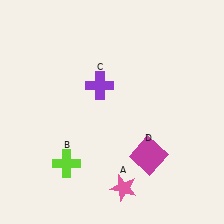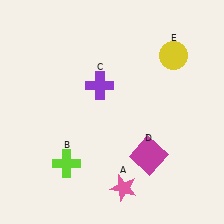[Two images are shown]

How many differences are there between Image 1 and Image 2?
There is 1 difference between the two images.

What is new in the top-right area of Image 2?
A yellow circle (E) was added in the top-right area of Image 2.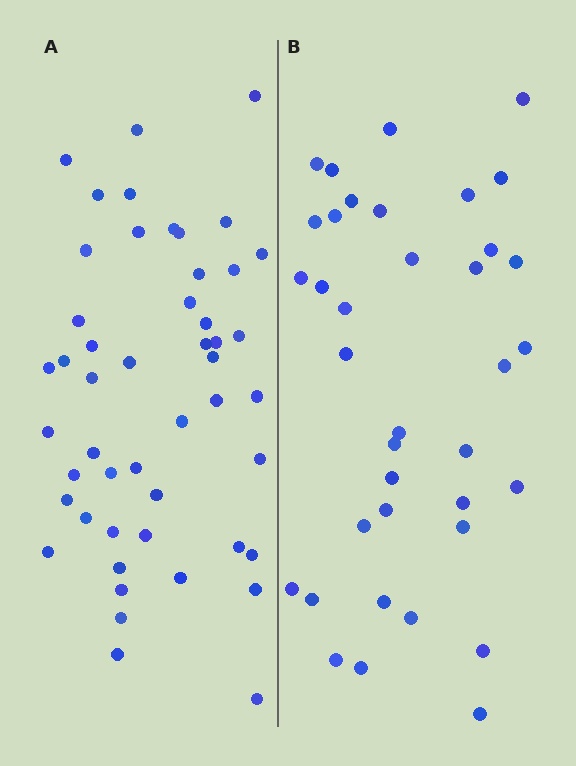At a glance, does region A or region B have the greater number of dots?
Region A (the left region) has more dots.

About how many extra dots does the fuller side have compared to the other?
Region A has roughly 12 or so more dots than region B.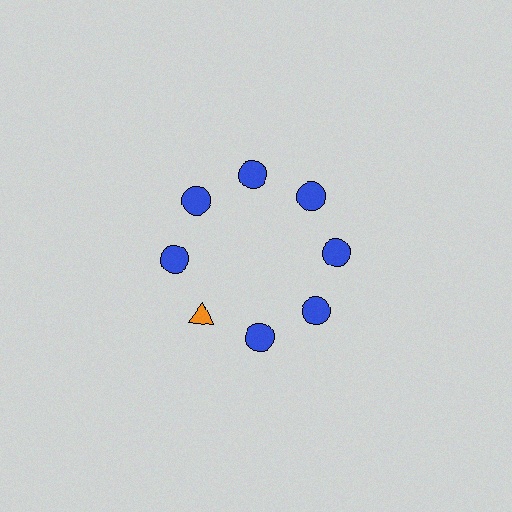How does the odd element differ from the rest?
It differs in both color (orange instead of blue) and shape (triangle instead of circle).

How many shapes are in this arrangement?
There are 8 shapes arranged in a ring pattern.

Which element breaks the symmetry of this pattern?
The orange triangle at roughly the 8 o'clock position breaks the symmetry. All other shapes are blue circles.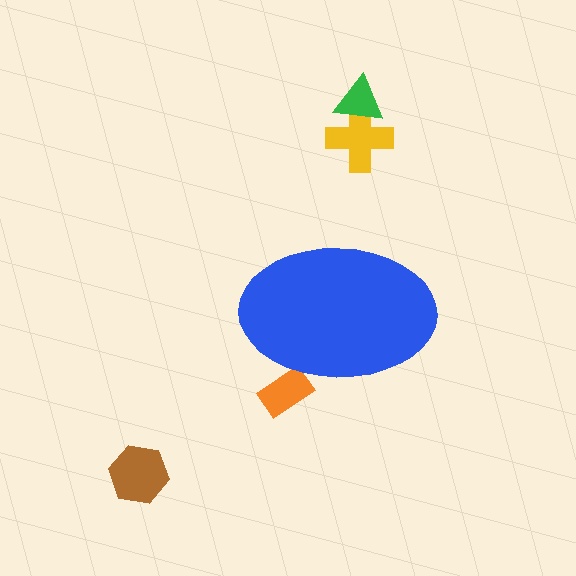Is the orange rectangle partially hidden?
Yes, the orange rectangle is partially hidden behind the blue ellipse.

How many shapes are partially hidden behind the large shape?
1 shape is partially hidden.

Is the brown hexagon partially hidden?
No, the brown hexagon is fully visible.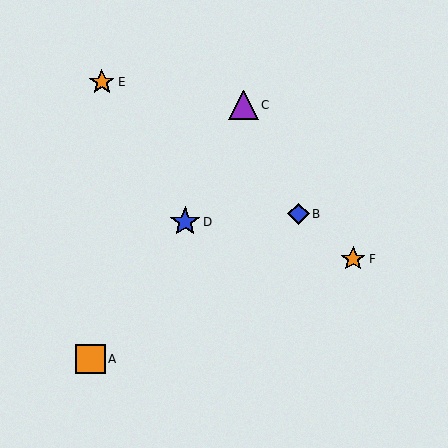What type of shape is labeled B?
Shape B is a blue diamond.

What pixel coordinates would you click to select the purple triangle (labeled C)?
Click at (243, 105) to select the purple triangle C.